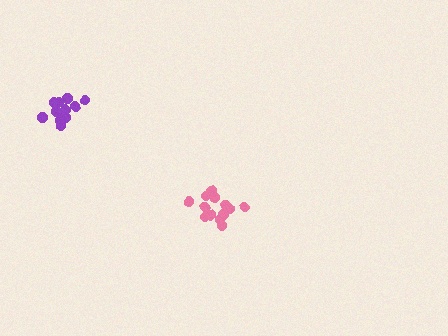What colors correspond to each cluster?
The clusters are colored: purple, pink.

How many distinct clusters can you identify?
There are 2 distinct clusters.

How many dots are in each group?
Group 1: 12 dots, Group 2: 13 dots (25 total).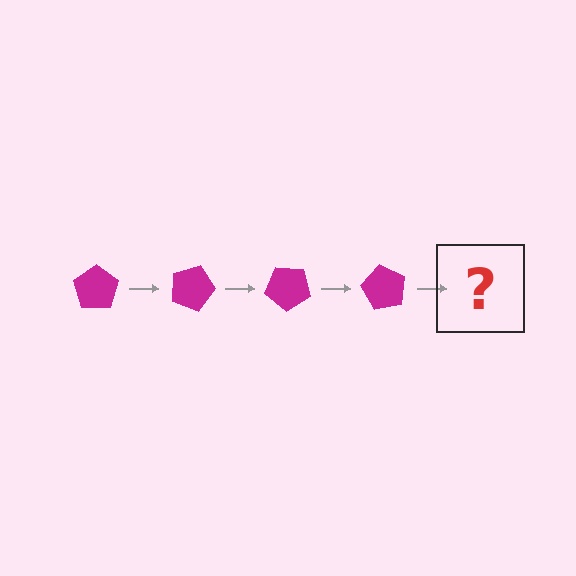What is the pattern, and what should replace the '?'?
The pattern is that the pentagon rotates 20 degrees each step. The '?' should be a magenta pentagon rotated 80 degrees.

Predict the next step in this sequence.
The next step is a magenta pentagon rotated 80 degrees.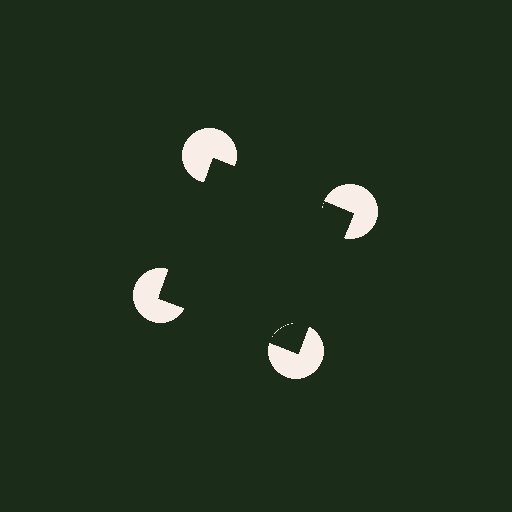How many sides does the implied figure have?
4 sides.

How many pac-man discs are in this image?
There are 4 — one at each vertex of the illusory square.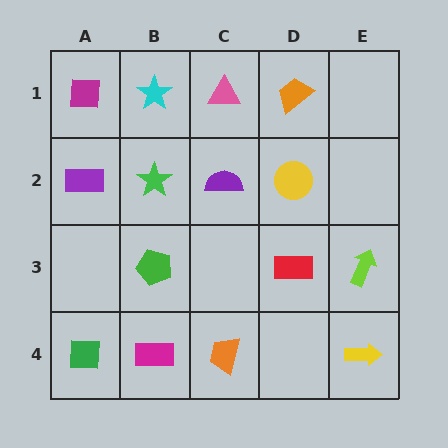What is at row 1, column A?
A magenta square.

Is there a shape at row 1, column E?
No, that cell is empty.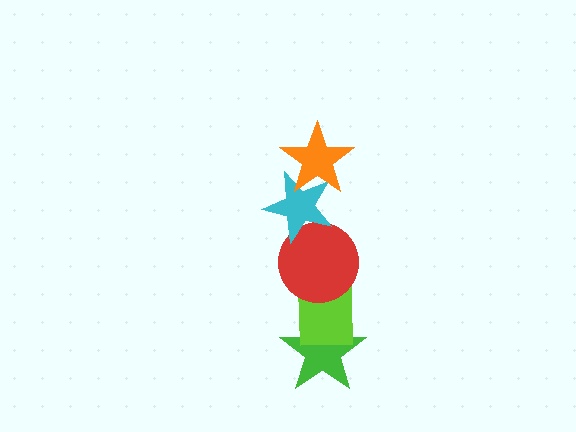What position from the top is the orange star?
The orange star is 1st from the top.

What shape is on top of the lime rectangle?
The red circle is on top of the lime rectangle.